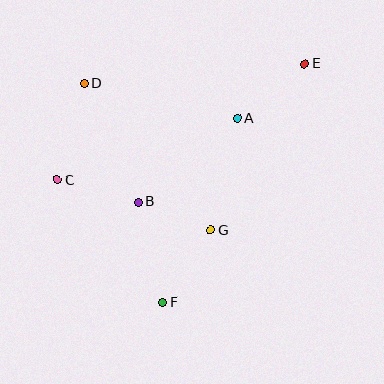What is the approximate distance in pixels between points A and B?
The distance between A and B is approximately 130 pixels.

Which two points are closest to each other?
Points B and G are closest to each other.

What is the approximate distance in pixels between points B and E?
The distance between B and E is approximately 216 pixels.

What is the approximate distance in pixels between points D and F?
The distance between D and F is approximately 232 pixels.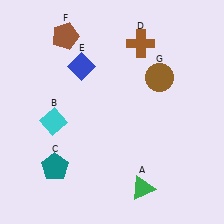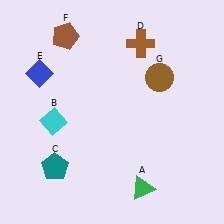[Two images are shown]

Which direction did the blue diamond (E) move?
The blue diamond (E) moved left.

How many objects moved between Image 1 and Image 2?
1 object moved between the two images.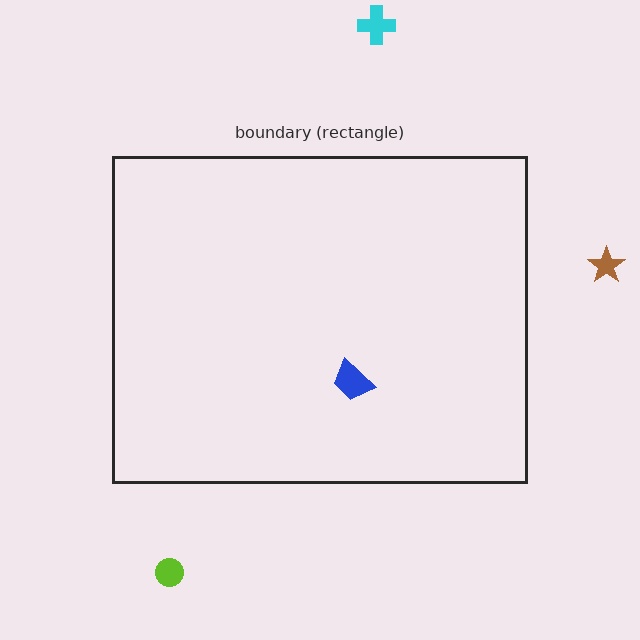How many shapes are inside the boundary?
1 inside, 3 outside.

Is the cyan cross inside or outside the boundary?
Outside.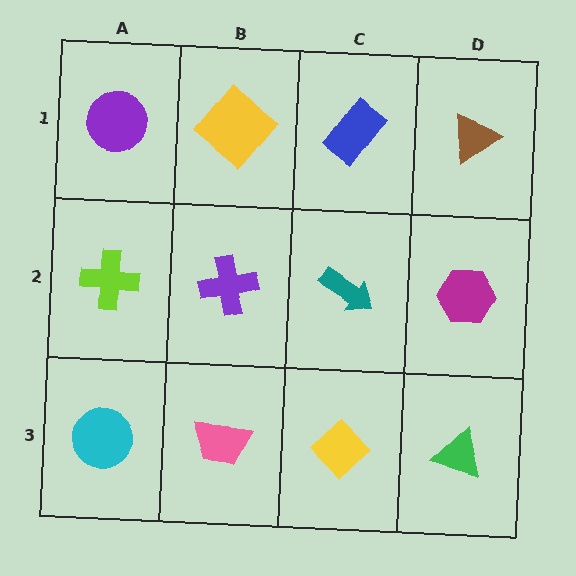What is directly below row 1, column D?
A magenta hexagon.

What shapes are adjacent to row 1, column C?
A teal arrow (row 2, column C), a yellow diamond (row 1, column B), a brown triangle (row 1, column D).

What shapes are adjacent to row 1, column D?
A magenta hexagon (row 2, column D), a blue rectangle (row 1, column C).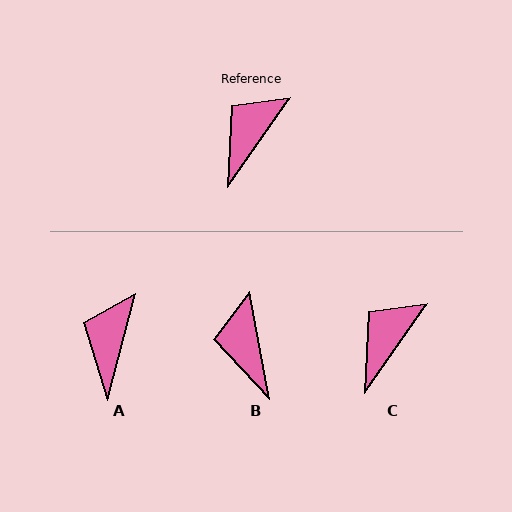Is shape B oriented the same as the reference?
No, it is off by about 46 degrees.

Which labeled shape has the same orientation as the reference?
C.